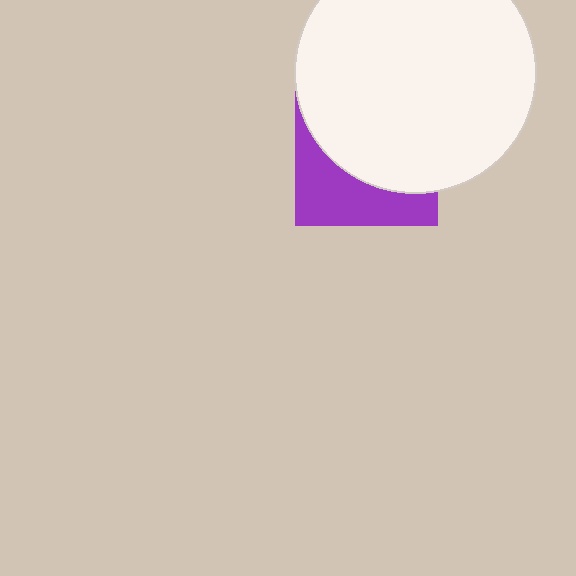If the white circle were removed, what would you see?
You would see the complete purple square.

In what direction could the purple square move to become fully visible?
The purple square could move down. That would shift it out from behind the white circle entirely.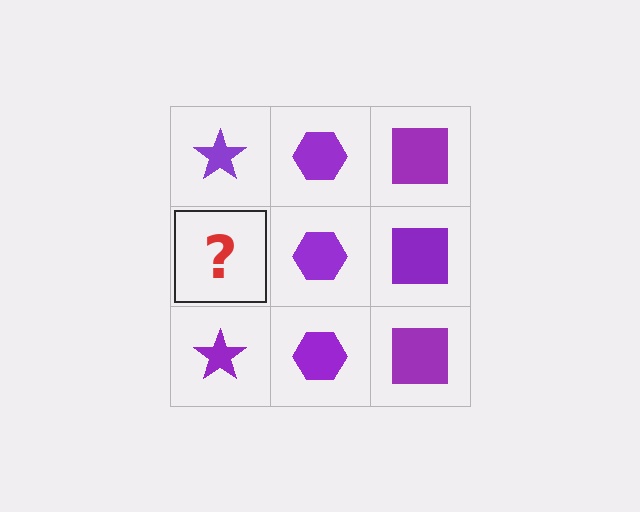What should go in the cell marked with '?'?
The missing cell should contain a purple star.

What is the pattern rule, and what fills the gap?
The rule is that each column has a consistent shape. The gap should be filled with a purple star.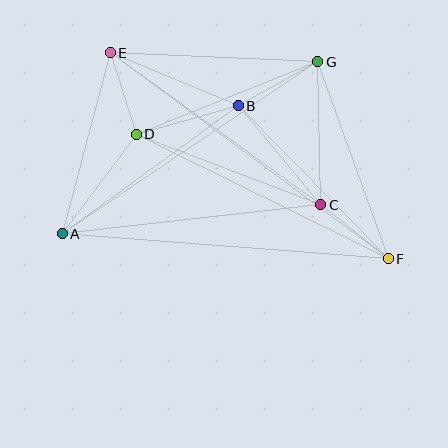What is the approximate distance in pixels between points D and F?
The distance between D and F is approximately 281 pixels.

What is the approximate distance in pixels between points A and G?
The distance between A and G is approximately 308 pixels.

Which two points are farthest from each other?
Points E and F are farthest from each other.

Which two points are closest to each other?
Points D and E are closest to each other.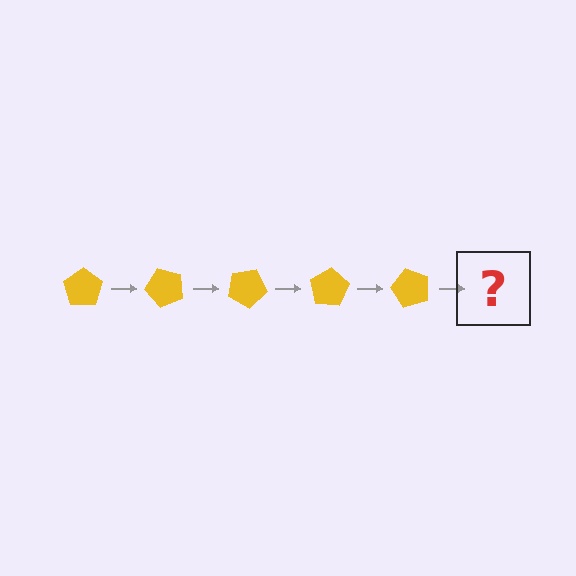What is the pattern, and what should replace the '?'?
The pattern is that the pentagon rotates 50 degrees each step. The '?' should be a yellow pentagon rotated 250 degrees.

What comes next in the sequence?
The next element should be a yellow pentagon rotated 250 degrees.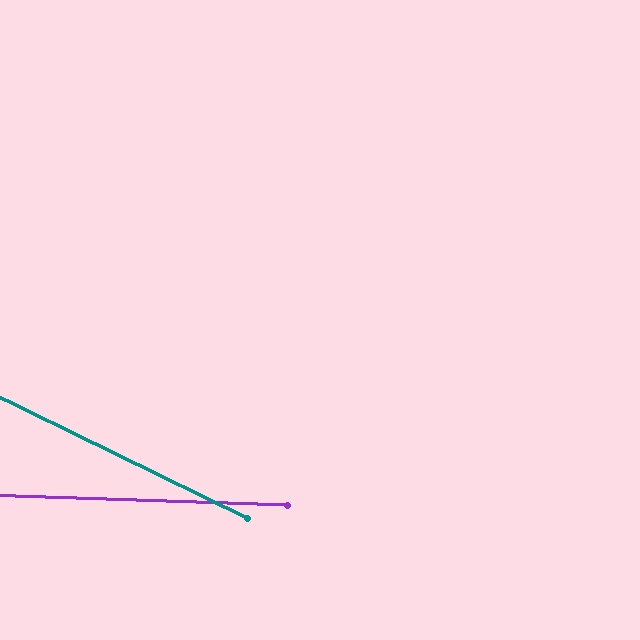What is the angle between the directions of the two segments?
Approximately 24 degrees.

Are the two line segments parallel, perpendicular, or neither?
Neither parallel nor perpendicular — they differ by about 24°.